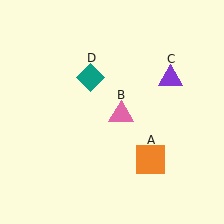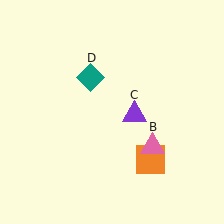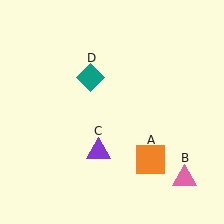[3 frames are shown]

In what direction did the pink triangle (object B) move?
The pink triangle (object B) moved down and to the right.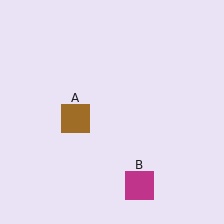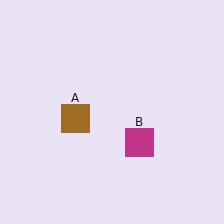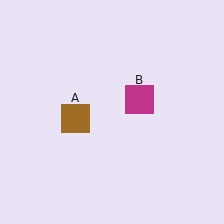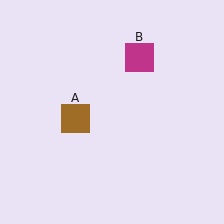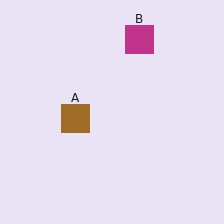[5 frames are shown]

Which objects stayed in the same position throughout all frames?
Brown square (object A) remained stationary.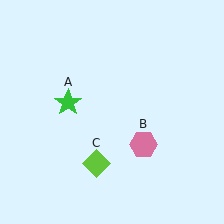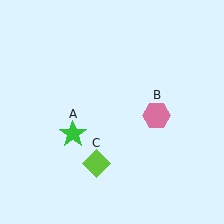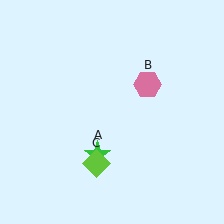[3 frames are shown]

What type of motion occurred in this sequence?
The green star (object A), pink hexagon (object B) rotated counterclockwise around the center of the scene.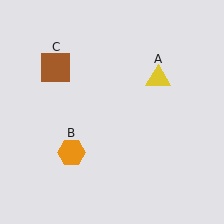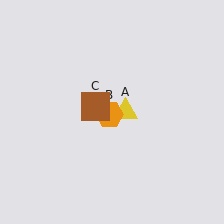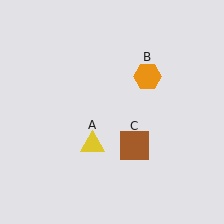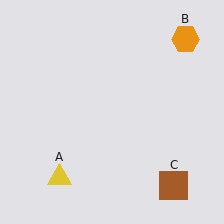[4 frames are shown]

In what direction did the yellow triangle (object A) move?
The yellow triangle (object A) moved down and to the left.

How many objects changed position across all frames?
3 objects changed position: yellow triangle (object A), orange hexagon (object B), brown square (object C).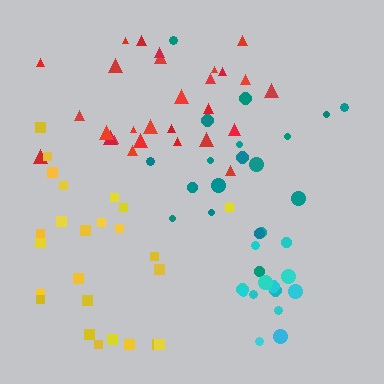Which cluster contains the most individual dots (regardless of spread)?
Red (28).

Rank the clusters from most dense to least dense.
cyan, red, yellow, teal.